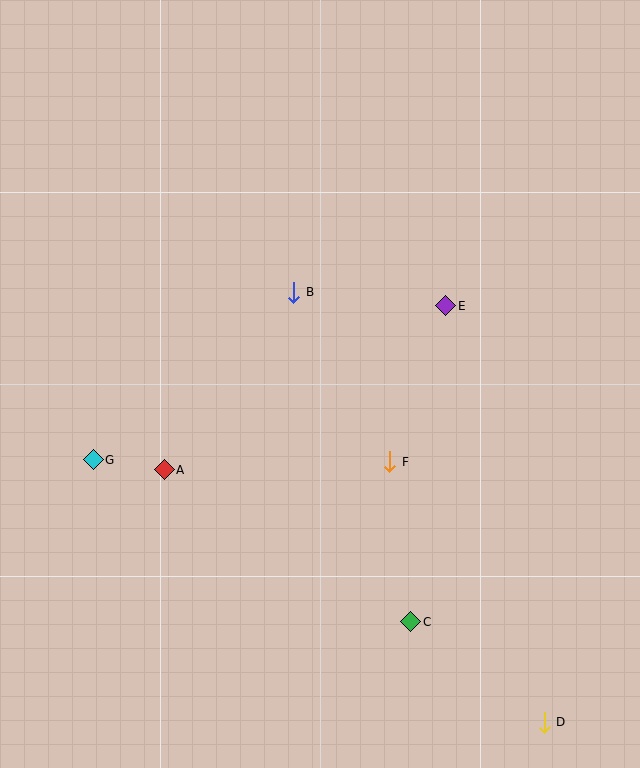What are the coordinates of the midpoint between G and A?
The midpoint between G and A is at (129, 465).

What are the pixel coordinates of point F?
Point F is at (390, 462).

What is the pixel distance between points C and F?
The distance between C and F is 161 pixels.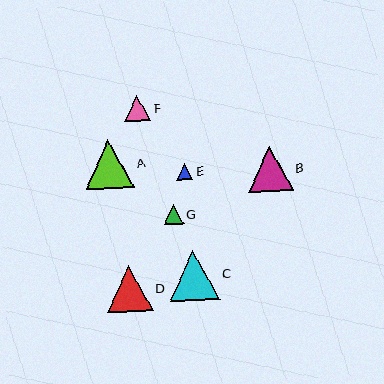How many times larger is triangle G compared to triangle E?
Triangle G is approximately 1.3 times the size of triangle E.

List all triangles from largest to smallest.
From largest to smallest: C, A, D, B, F, G, E.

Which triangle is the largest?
Triangle C is the largest with a size of approximately 50 pixels.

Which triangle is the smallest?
Triangle E is the smallest with a size of approximately 16 pixels.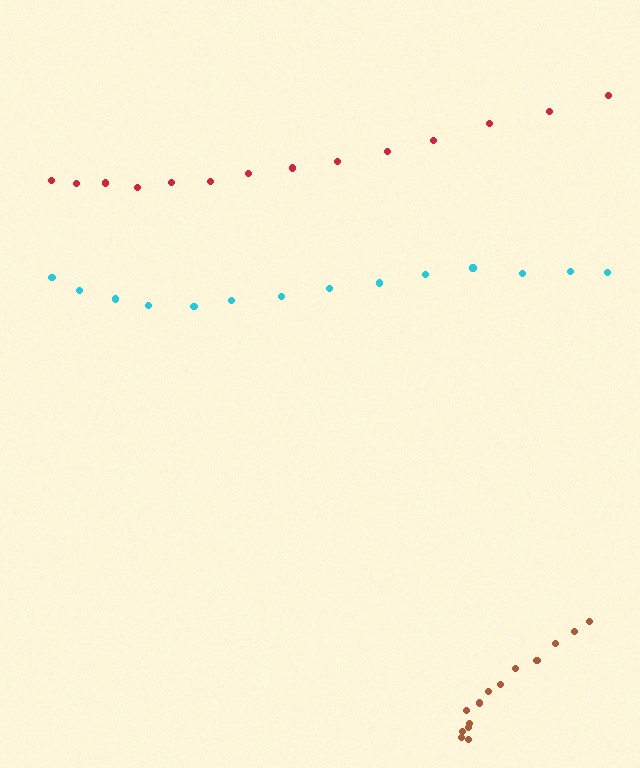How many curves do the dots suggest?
There are 3 distinct paths.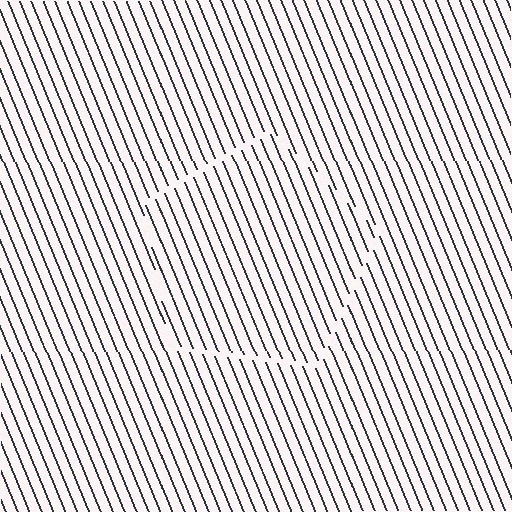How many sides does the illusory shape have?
5 sides — the line-ends trace a pentagon.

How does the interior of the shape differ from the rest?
The interior of the shape contains the same grating, shifted by half a period — the contour is defined by the phase discontinuity where line-ends from the inner and outer gratings abut.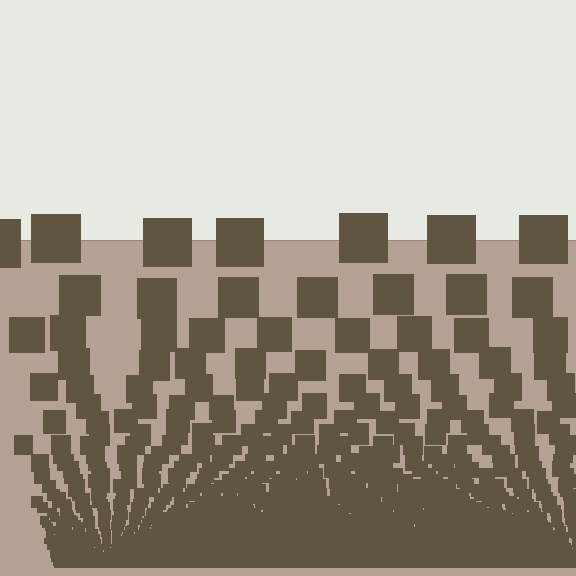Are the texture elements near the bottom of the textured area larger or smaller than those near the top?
Smaller. The gradient is inverted — elements near the bottom are smaller and denser.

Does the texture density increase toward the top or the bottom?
Density increases toward the bottom.